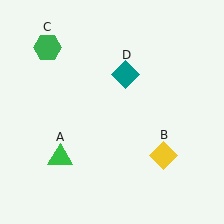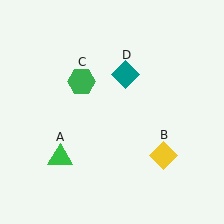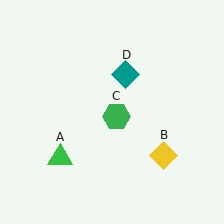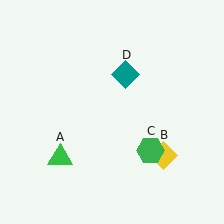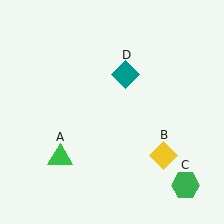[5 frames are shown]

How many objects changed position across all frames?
1 object changed position: green hexagon (object C).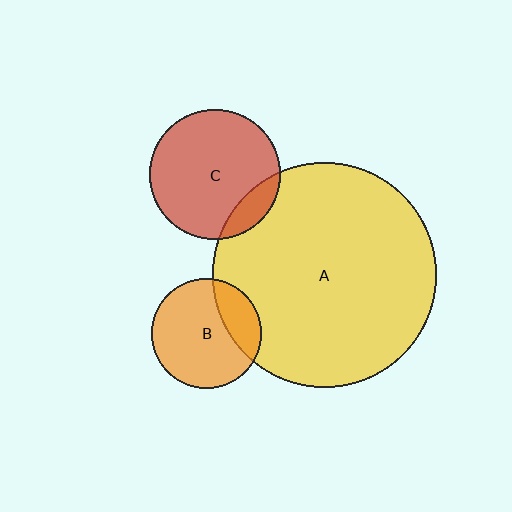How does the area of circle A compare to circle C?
Approximately 3.0 times.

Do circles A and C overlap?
Yes.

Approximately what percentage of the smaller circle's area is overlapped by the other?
Approximately 15%.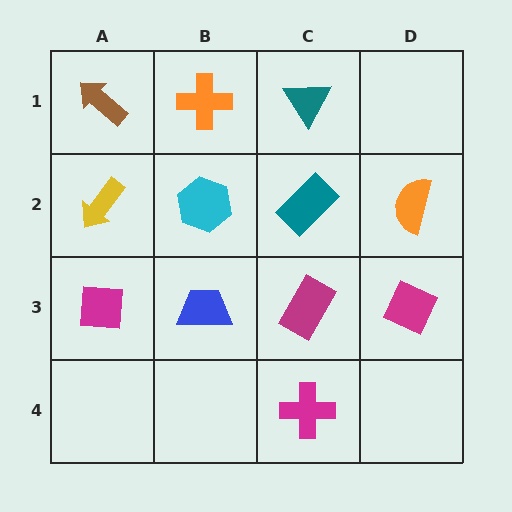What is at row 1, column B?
An orange cross.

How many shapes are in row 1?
3 shapes.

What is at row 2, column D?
An orange semicircle.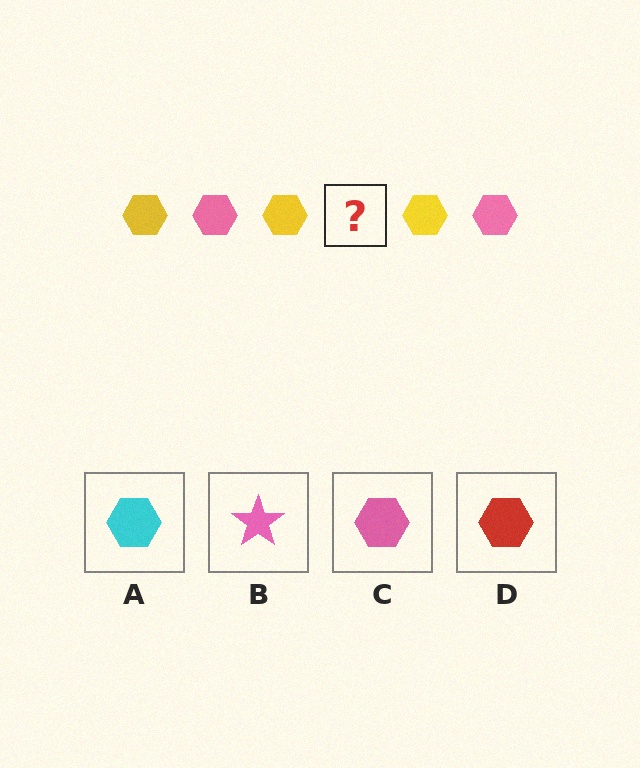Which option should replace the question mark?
Option C.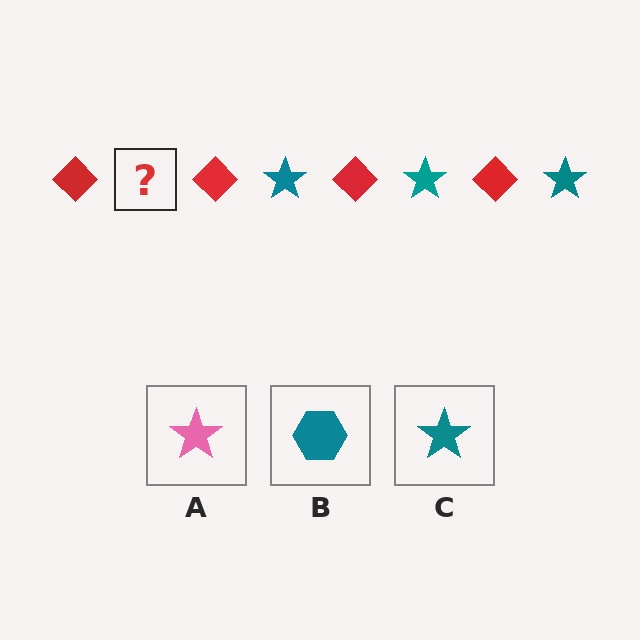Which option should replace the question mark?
Option C.